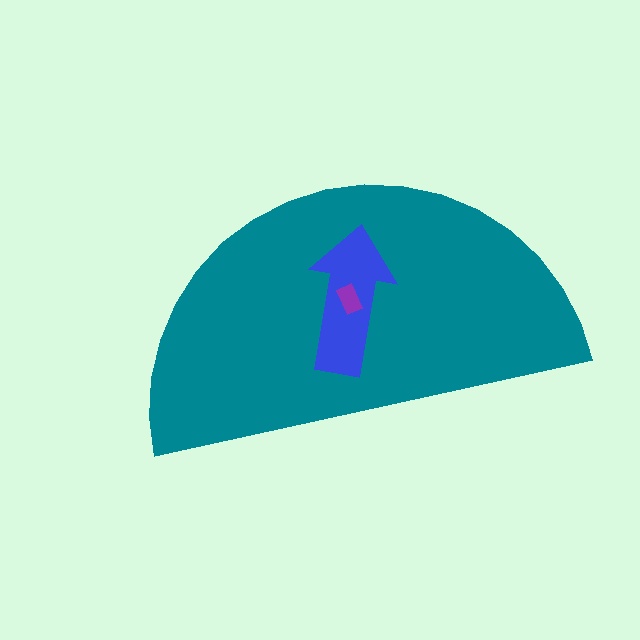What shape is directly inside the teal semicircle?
The blue arrow.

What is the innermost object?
The purple rectangle.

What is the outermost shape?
The teal semicircle.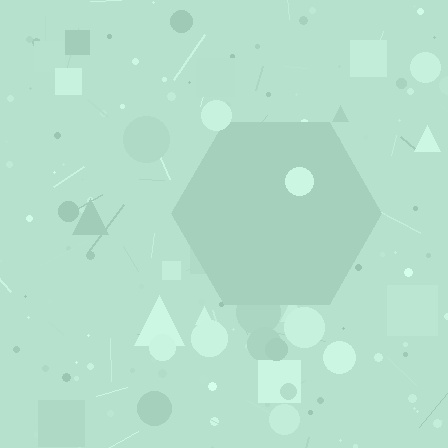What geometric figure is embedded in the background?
A hexagon is embedded in the background.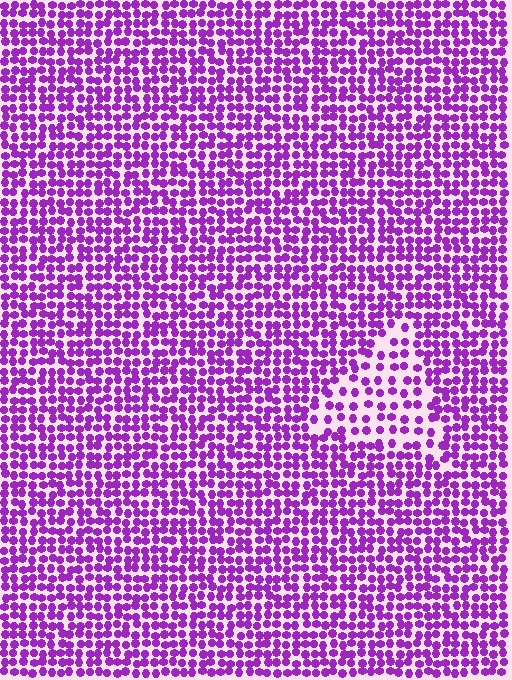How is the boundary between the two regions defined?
The boundary is defined by a change in element density (approximately 1.9x ratio). All elements are the same color, size, and shape.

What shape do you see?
I see a triangle.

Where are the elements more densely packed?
The elements are more densely packed outside the triangle boundary.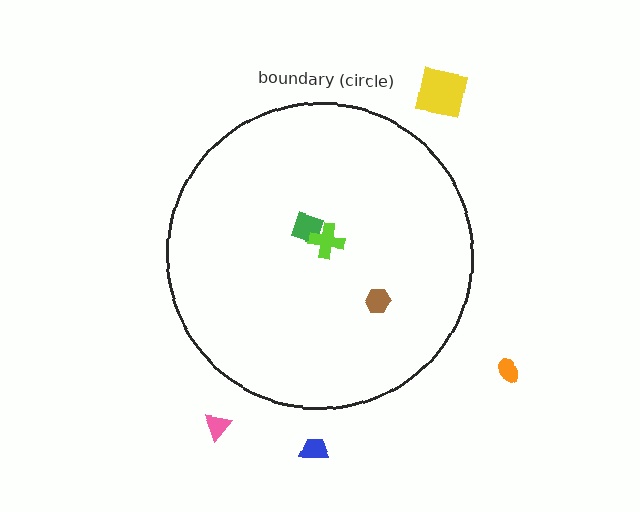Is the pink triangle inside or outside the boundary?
Outside.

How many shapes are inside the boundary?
3 inside, 4 outside.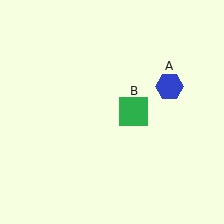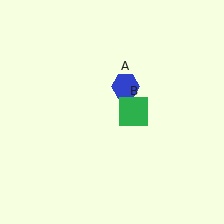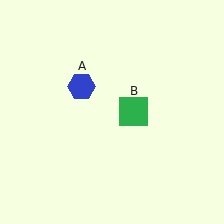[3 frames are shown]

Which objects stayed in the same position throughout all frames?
Green square (object B) remained stationary.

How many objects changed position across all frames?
1 object changed position: blue hexagon (object A).